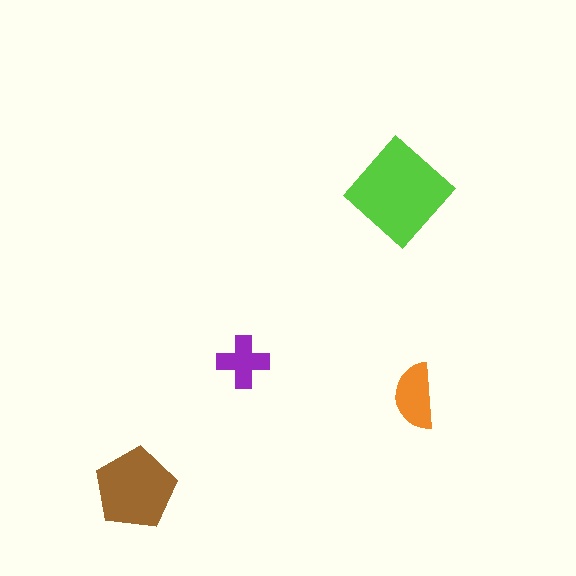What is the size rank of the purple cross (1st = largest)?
4th.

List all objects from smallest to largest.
The purple cross, the orange semicircle, the brown pentagon, the lime diamond.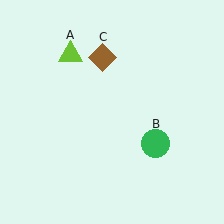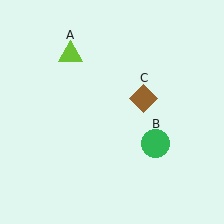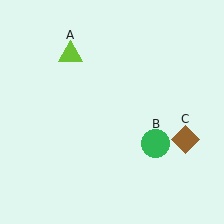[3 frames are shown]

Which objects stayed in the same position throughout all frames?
Lime triangle (object A) and green circle (object B) remained stationary.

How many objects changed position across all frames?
1 object changed position: brown diamond (object C).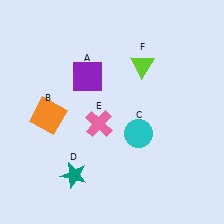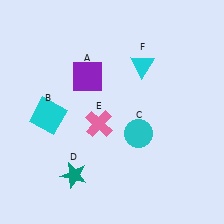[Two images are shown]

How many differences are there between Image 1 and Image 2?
There are 2 differences between the two images.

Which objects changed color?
B changed from orange to cyan. F changed from lime to cyan.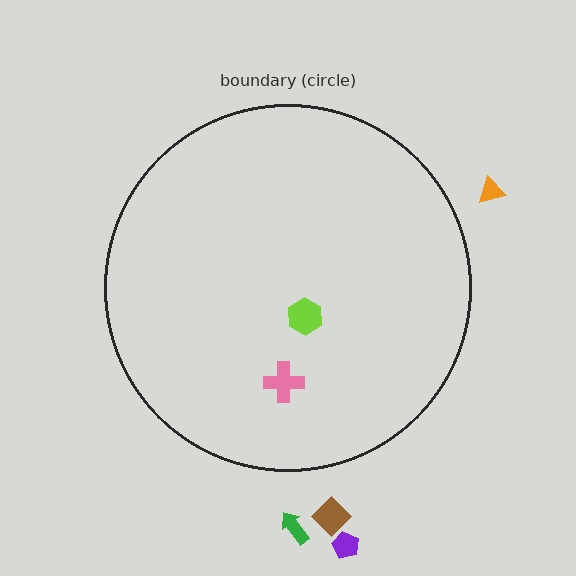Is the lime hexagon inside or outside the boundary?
Inside.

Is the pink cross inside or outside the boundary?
Inside.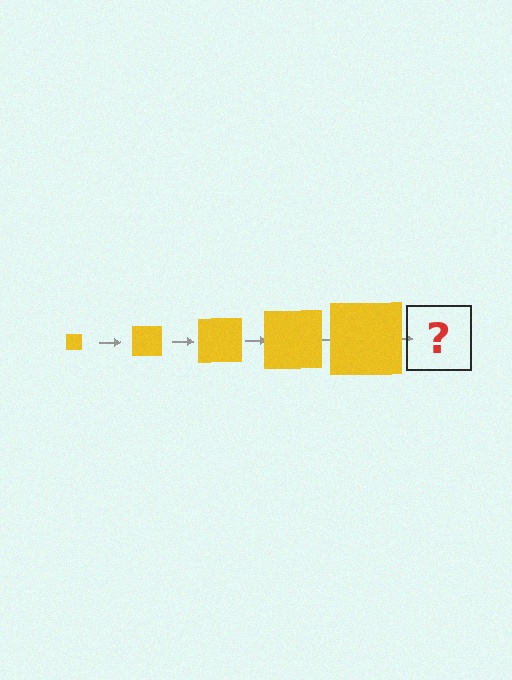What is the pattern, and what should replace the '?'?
The pattern is that the square gets progressively larger each step. The '?' should be a yellow square, larger than the previous one.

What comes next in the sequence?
The next element should be a yellow square, larger than the previous one.